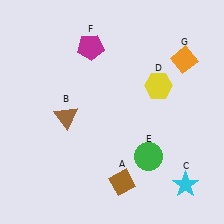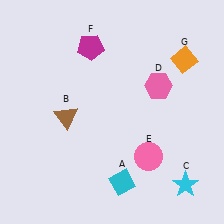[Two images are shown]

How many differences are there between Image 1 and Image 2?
There are 3 differences between the two images.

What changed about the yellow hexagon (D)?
In Image 1, D is yellow. In Image 2, it changed to pink.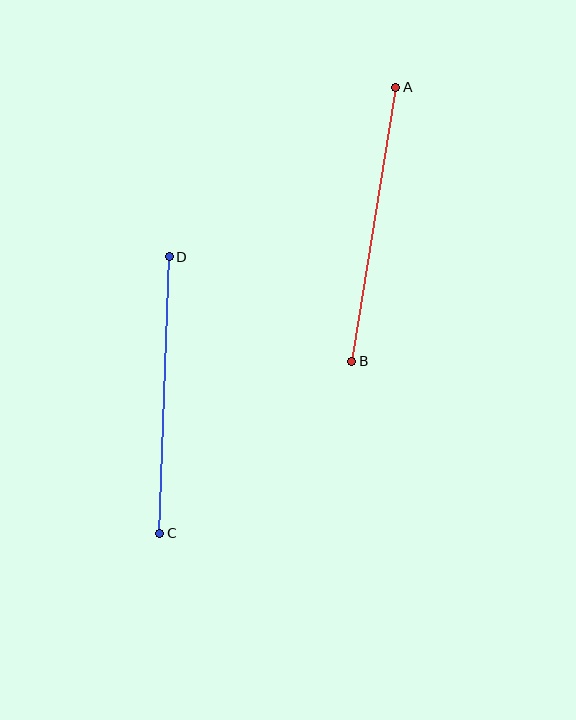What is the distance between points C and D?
The distance is approximately 277 pixels.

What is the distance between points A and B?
The distance is approximately 278 pixels.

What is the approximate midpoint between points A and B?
The midpoint is at approximately (374, 224) pixels.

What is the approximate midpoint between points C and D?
The midpoint is at approximately (164, 395) pixels.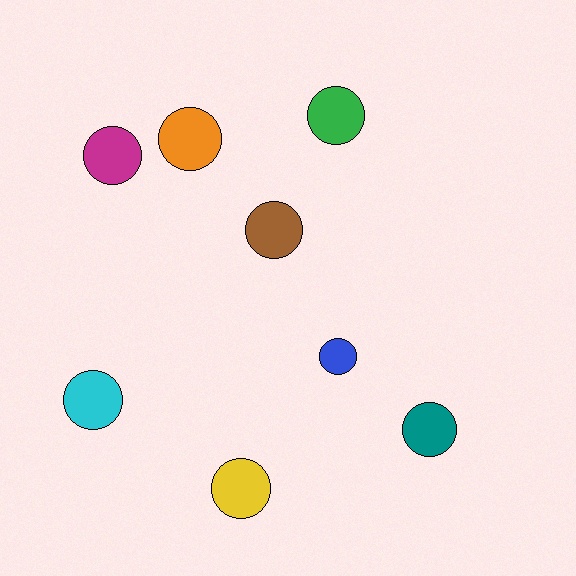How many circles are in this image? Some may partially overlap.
There are 8 circles.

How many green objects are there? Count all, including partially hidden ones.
There is 1 green object.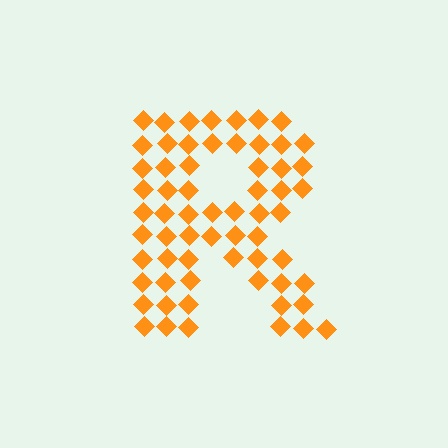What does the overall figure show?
The overall figure shows the letter R.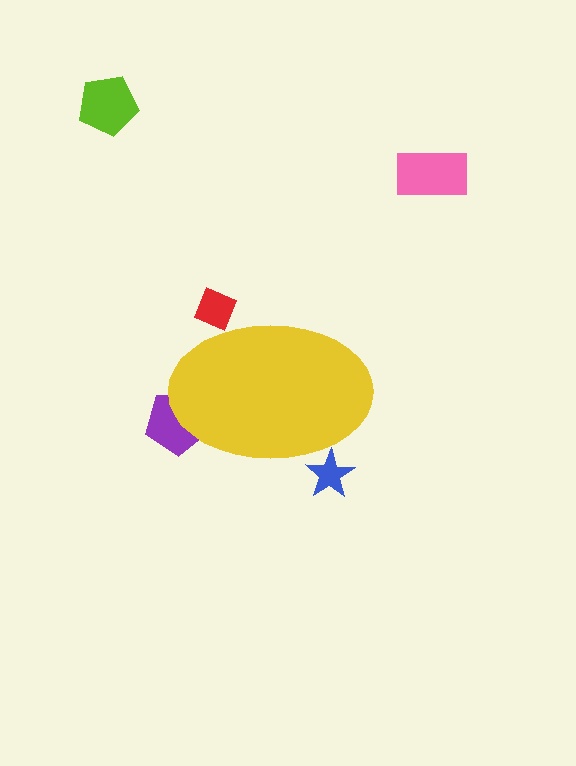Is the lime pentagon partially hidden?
No, the lime pentagon is fully visible.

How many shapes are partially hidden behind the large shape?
3 shapes are partially hidden.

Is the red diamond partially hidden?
Yes, the red diamond is partially hidden behind the yellow ellipse.